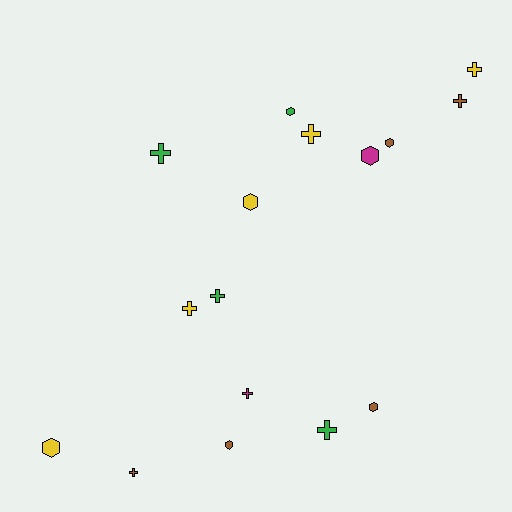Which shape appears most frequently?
Cross, with 9 objects.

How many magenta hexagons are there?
There is 1 magenta hexagon.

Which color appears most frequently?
Yellow, with 5 objects.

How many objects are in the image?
There are 16 objects.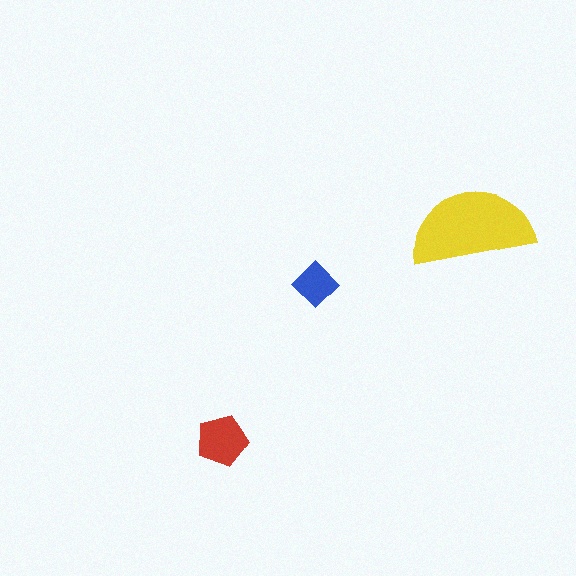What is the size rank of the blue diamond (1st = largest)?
3rd.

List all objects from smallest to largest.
The blue diamond, the red pentagon, the yellow semicircle.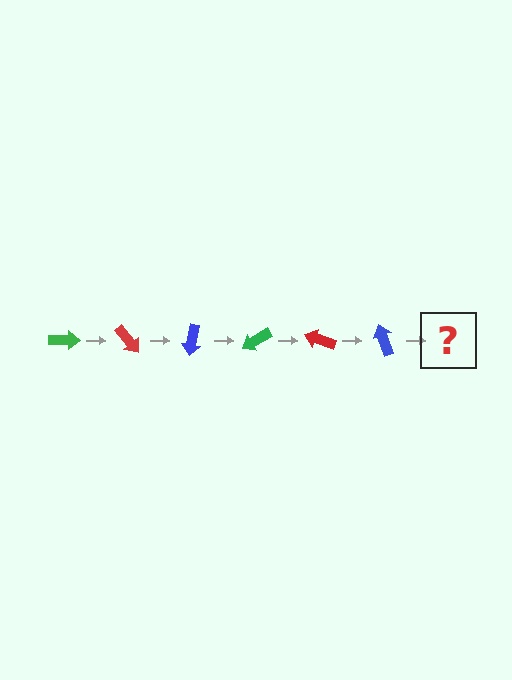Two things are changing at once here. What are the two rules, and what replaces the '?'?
The two rules are that it rotates 50 degrees each step and the color cycles through green, red, and blue. The '?' should be a green arrow, rotated 300 degrees from the start.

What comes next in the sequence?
The next element should be a green arrow, rotated 300 degrees from the start.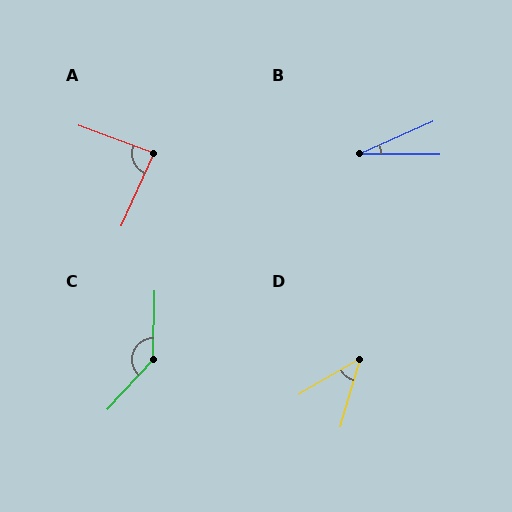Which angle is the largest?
C, at approximately 139 degrees.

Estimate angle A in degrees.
Approximately 86 degrees.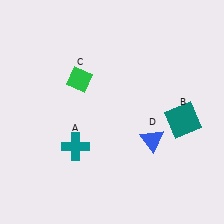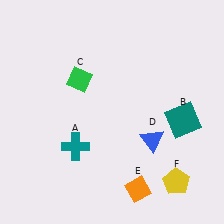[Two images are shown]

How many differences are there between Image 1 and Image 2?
There are 2 differences between the two images.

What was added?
An orange diamond (E), a yellow pentagon (F) were added in Image 2.